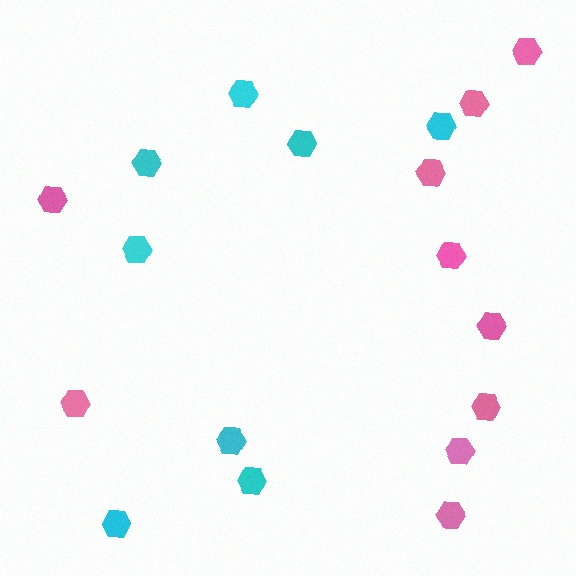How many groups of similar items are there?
There are 2 groups: one group of cyan hexagons (8) and one group of pink hexagons (10).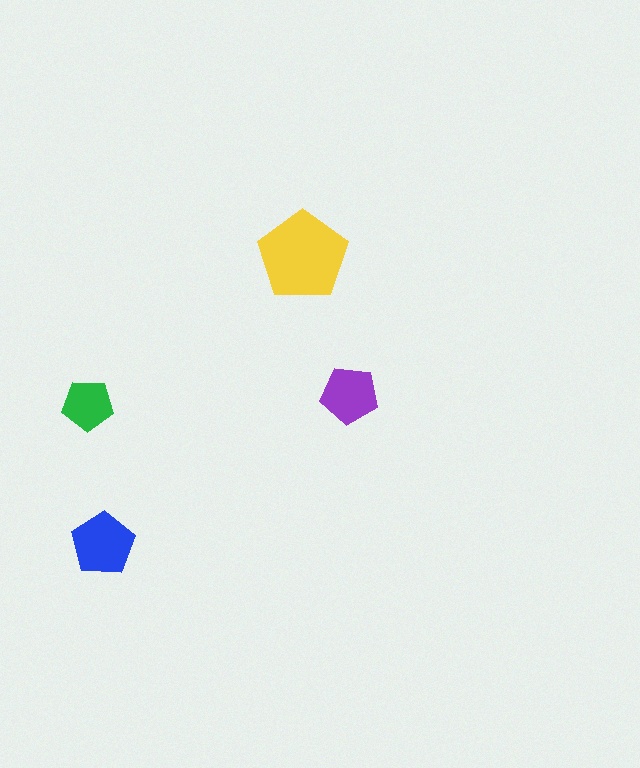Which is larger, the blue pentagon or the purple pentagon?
The blue one.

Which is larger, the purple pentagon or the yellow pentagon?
The yellow one.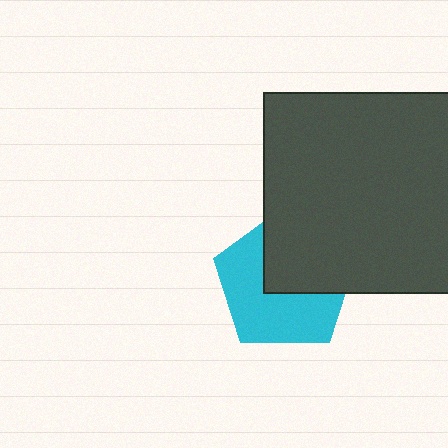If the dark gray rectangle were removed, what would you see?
You would see the complete cyan pentagon.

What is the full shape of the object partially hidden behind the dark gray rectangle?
The partially hidden object is a cyan pentagon.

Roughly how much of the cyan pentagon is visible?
About half of it is visible (roughly 57%).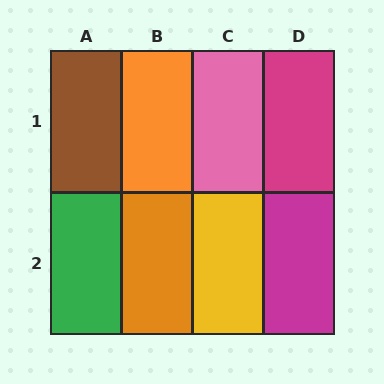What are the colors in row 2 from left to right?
Green, orange, yellow, magenta.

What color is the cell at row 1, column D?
Magenta.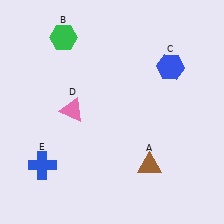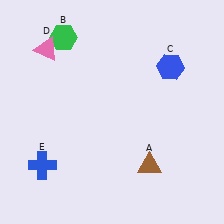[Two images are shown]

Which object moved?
The pink triangle (D) moved up.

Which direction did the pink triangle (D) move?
The pink triangle (D) moved up.